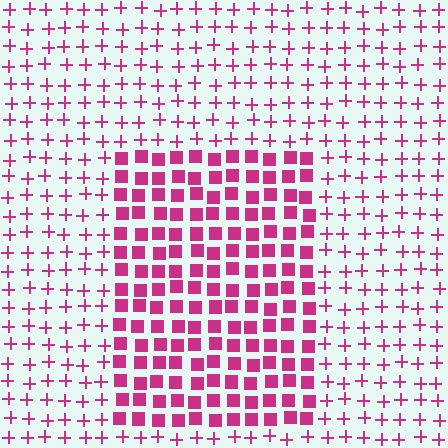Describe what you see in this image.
The image is filled with small magenta elements arranged in a uniform grid. A rectangle-shaped region contains squares, while the surrounding area contains plus signs. The boundary is defined purely by the change in element shape.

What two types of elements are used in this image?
The image uses squares inside the rectangle region and plus signs outside it.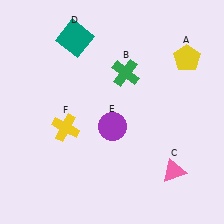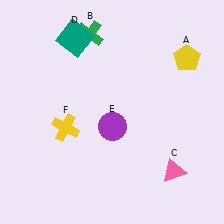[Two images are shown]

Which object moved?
The green cross (B) moved up.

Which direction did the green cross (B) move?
The green cross (B) moved up.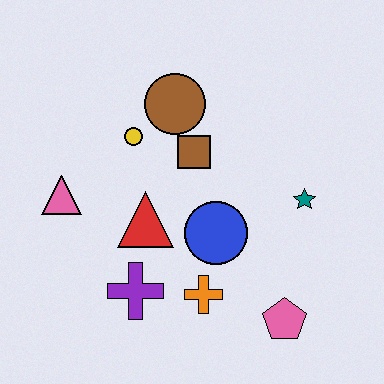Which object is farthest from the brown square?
The pink pentagon is farthest from the brown square.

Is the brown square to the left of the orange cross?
Yes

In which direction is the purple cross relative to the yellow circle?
The purple cross is below the yellow circle.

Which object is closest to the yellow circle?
The brown circle is closest to the yellow circle.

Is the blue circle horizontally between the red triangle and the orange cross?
No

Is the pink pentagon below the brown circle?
Yes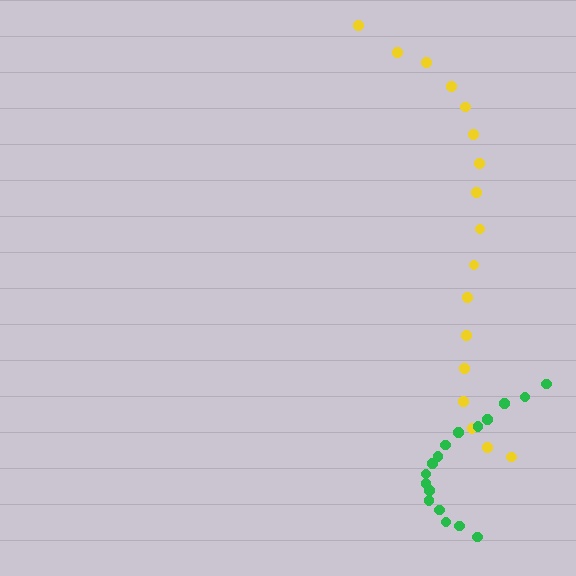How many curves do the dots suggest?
There are 2 distinct paths.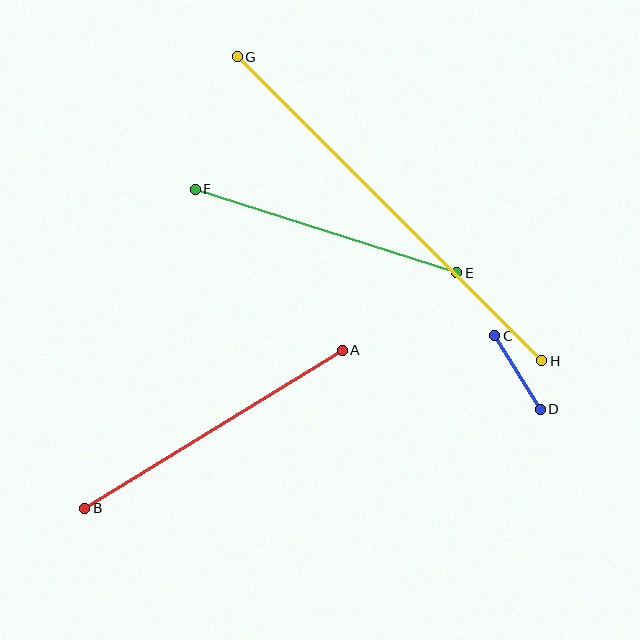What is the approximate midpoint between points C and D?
The midpoint is at approximately (518, 373) pixels.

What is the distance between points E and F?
The distance is approximately 275 pixels.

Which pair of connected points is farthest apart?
Points G and H are farthest apart.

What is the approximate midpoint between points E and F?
The midpoint is at approximately (326, 231) pixels.